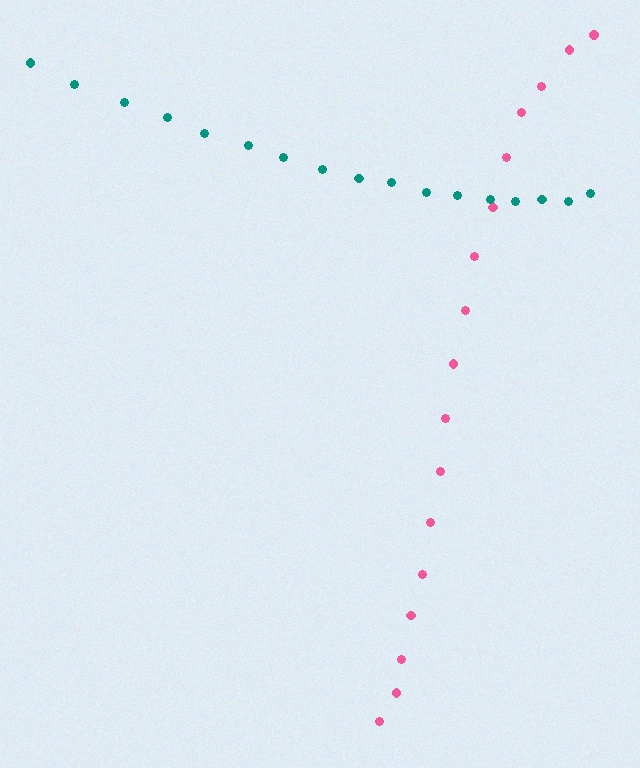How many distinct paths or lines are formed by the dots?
There are 2 distinct paths.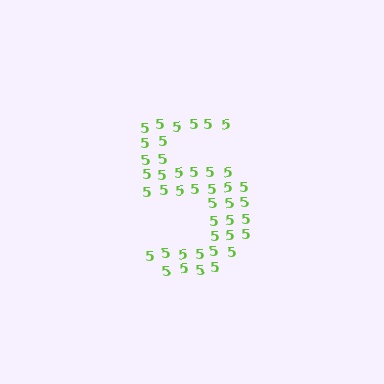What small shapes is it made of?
It is made of small digit 5's.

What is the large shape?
The large shape is the digit 5.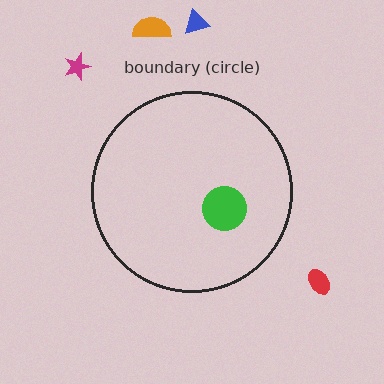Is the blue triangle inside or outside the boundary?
Outside.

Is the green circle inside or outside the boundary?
Inside.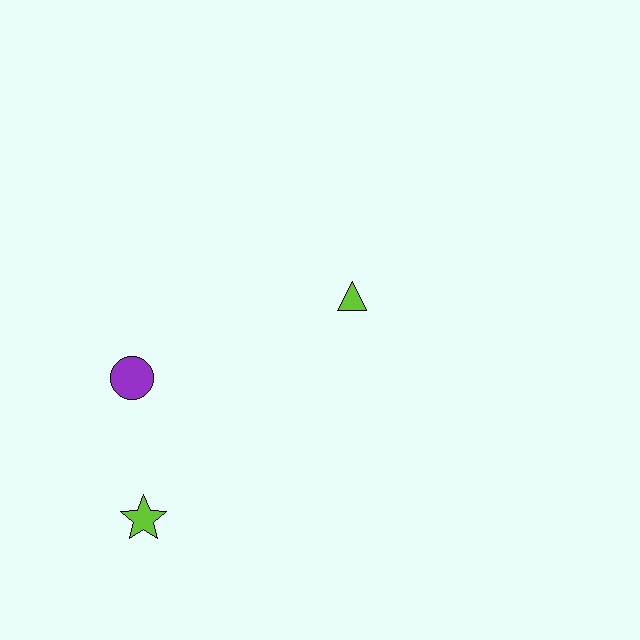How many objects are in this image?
There are 3 objects.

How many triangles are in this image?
There is 1 triangle.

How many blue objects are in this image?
There are no blue objects.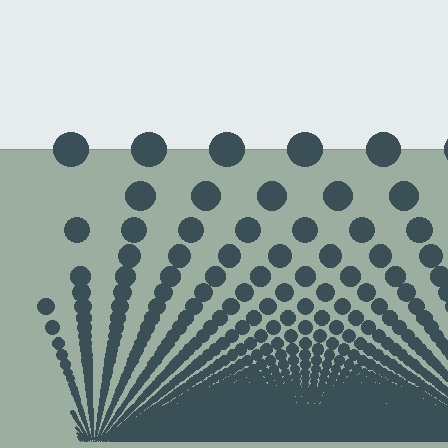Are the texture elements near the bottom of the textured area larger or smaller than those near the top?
Smaller. The gradient is inverted — elements near the bottom are smaller and denser.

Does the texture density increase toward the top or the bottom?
Density increases toward the bottom.